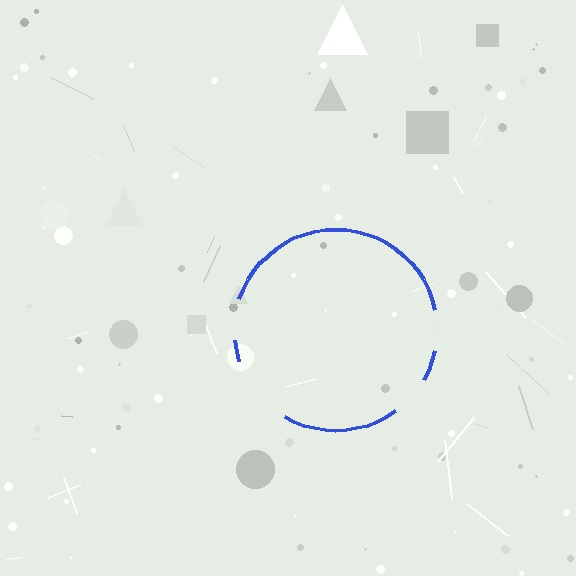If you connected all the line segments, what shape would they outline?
They would outline a circle.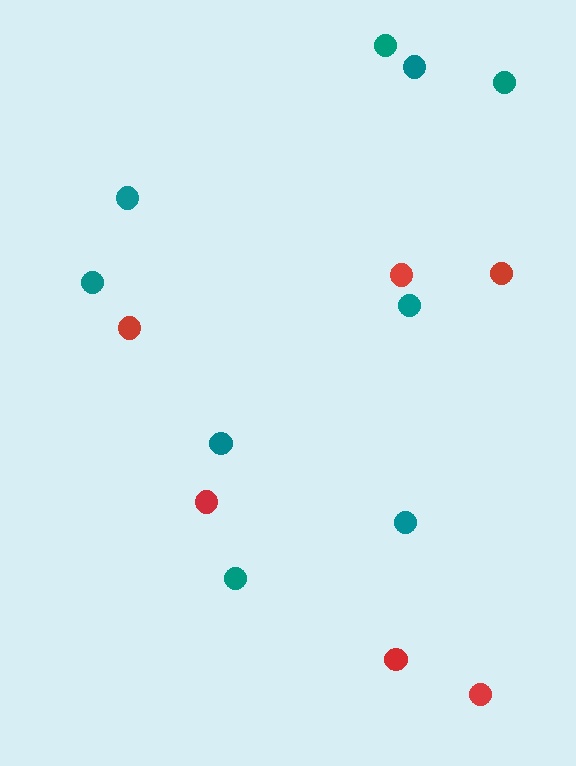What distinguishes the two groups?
There are 2 groups: one group of teal circles (9) and one group of red circles (6).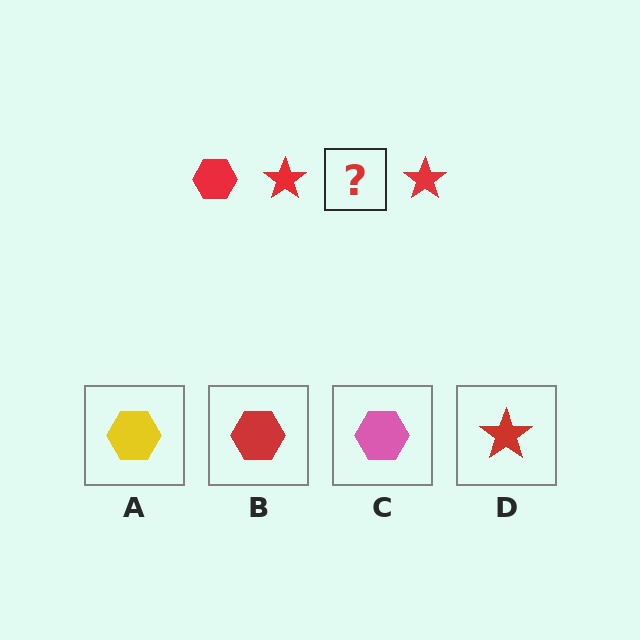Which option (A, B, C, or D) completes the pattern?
B.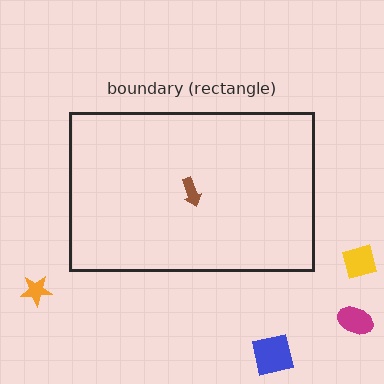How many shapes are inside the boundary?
1 inside, 4 outside.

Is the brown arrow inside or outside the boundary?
Inside.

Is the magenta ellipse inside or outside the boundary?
Outside.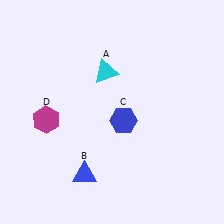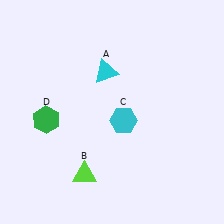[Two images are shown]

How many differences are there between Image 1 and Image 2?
There are 3 differences between the two images.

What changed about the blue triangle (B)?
In Image 1, B is blue. In Image 2, it changed to lime.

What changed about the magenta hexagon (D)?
In Image 1, D is magenta. In Image 2, it changed to green.